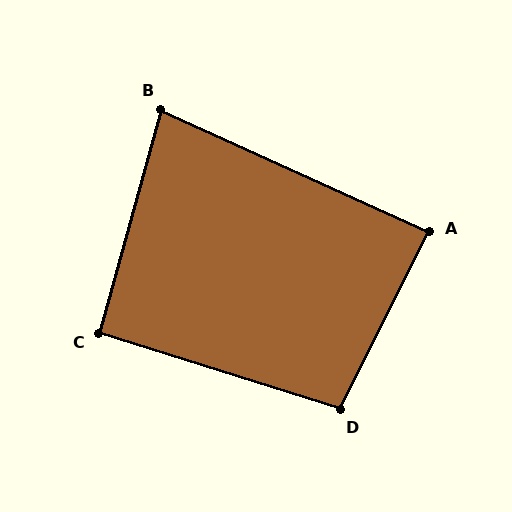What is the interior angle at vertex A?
Approximately 88 degrees (approximately right).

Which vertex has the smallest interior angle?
B, at approximately 81 degrees.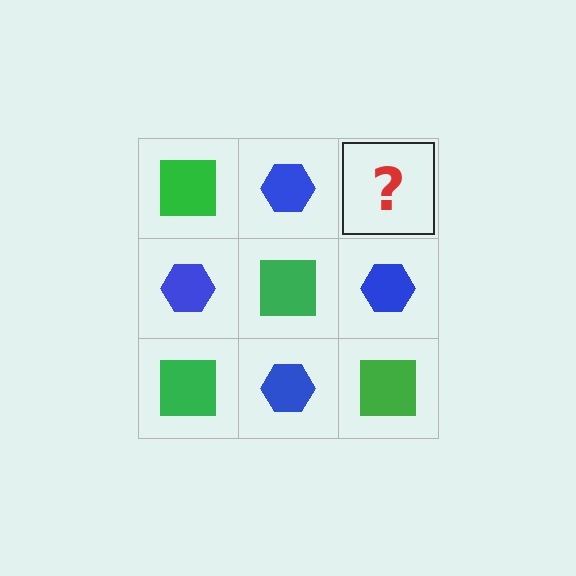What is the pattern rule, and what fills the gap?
The rule is that it alternates green square and blue hexagon in a checkerboard pattern. The gap should be filled with a green square.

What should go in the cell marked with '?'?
The missing cell should contain a green square.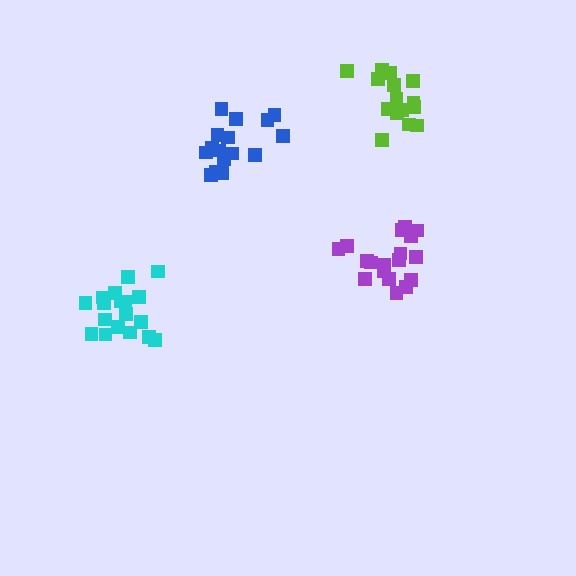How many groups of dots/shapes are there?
There are 4 groups.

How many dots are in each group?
Group 1: 16 dots, Group 2: 18 dots, Group 3: 18 dots, Group 4: 17 dots (69 total).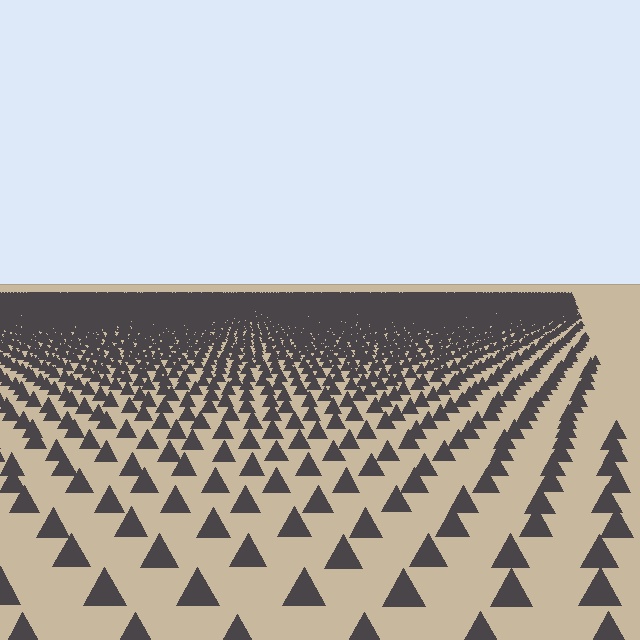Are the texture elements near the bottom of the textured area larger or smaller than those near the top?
Larger. Near the bottom, elements are closer to the viewer and appear at a bigger on-screen size.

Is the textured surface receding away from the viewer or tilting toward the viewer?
The surface is receding away from the viewer. Texture elements get smaller and denser toward the top.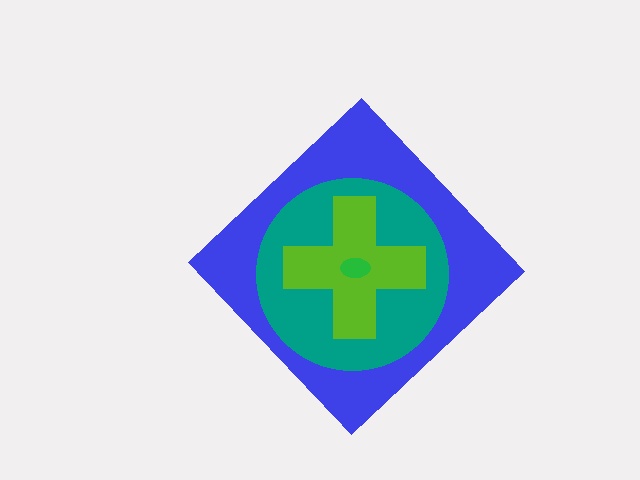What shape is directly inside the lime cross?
The green ellipse.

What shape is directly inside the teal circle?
The lime cross.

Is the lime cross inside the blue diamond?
Yes.